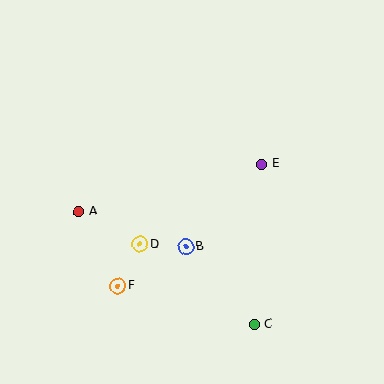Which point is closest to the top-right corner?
Point E is closest to the top-right corner.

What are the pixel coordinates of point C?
Point C is at (254, 324).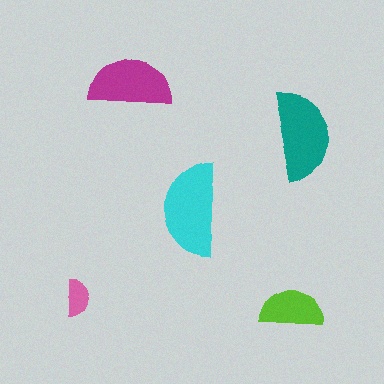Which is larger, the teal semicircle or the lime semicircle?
The teal one.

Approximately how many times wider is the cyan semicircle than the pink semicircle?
About 2.5 times wider.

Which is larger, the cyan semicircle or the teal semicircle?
The cyan one.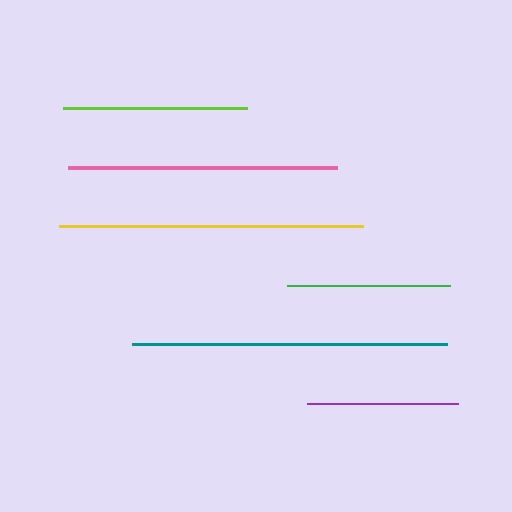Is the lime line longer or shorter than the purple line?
The lime line is longer than the purple line.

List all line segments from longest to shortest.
From longest to shortest: teal, yellow, pink, lime, green, purple.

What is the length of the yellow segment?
The yellow segment is approximately 304 pixels long.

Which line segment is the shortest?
The purple line is the shortest at approximately 151 pixels.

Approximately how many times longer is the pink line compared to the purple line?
The pink line is approximately 1.8 times the length of the purple line.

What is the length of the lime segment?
The lime segment is approximately 184 pixels long.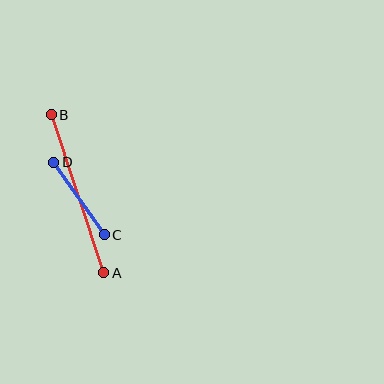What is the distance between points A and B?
The distance is approximately 167 pixels.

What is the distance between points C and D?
The distance is approximately 89 pixels.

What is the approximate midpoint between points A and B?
The midpoint is at approximately (78, 194) pixels.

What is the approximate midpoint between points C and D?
The midpoint is at approximately (79, 199) pixels.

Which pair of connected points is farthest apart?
Points A and B are farthest apart.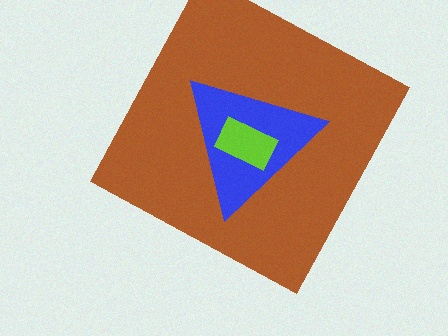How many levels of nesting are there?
3.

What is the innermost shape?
The lime rectangle.